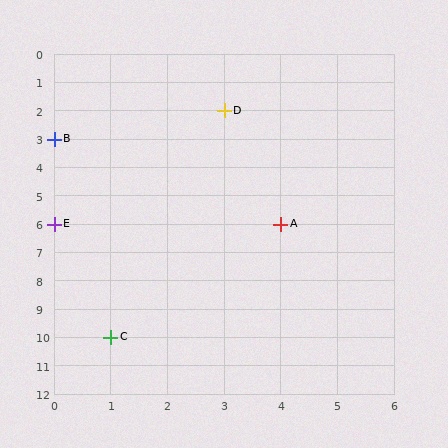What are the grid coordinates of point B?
Point B is at grid coordinates (0, 3).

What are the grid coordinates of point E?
Point E is at grid coordinates (0, 6).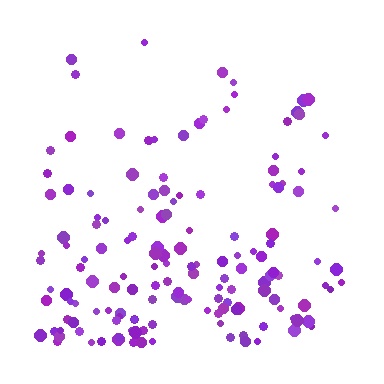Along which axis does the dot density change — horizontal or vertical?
Vertical.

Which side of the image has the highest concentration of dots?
The bottom.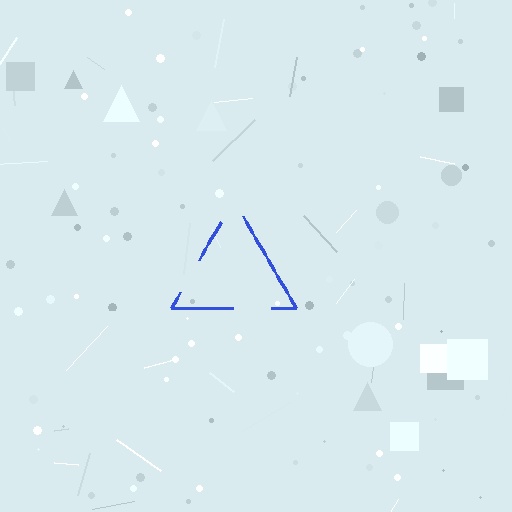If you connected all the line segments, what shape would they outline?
They would outline a triangle.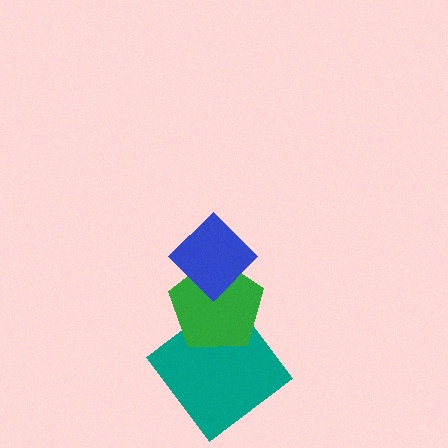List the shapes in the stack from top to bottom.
From top to bottom: the blue diamond, the green pentagon, the teal diamond.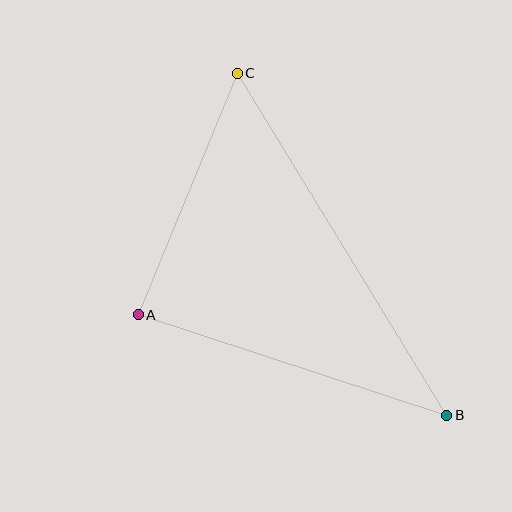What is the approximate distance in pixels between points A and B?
The distance between A and B is approximately 324 pixels.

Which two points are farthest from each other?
Points B and C are farthest from each other.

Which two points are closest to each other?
Points A and C are closest to each other.